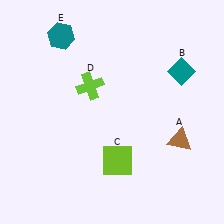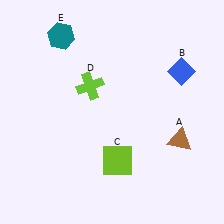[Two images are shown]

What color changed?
The diamond (B) changed from teal in Image 1 to blue in Image 2.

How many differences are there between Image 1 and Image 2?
There is 1 difference between the two images.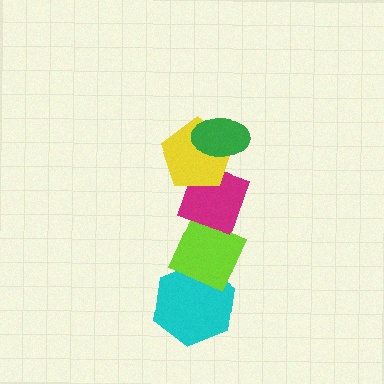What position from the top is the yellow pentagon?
The yellow pentagon is 2nd from the top.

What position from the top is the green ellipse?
The green ellipse is 1st from the top.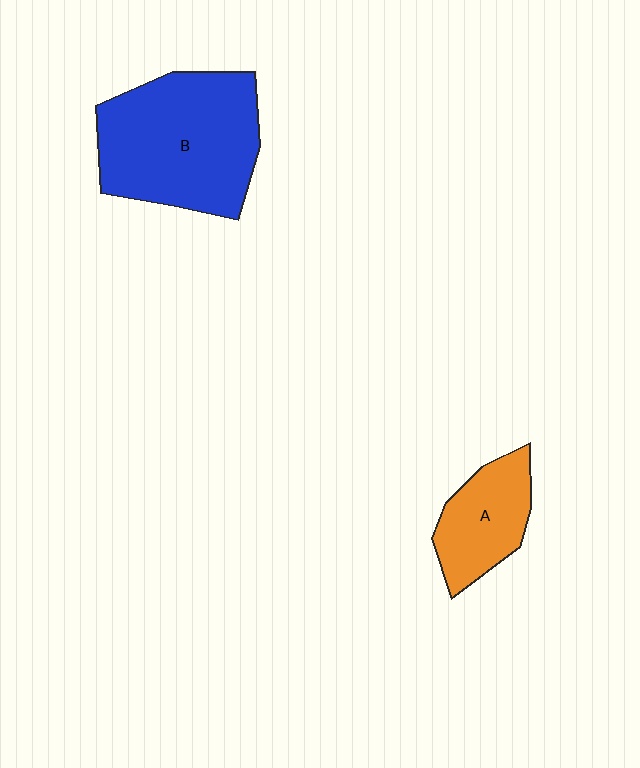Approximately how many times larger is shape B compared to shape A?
Approximately 2.2 times.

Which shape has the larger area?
Shape B (blue).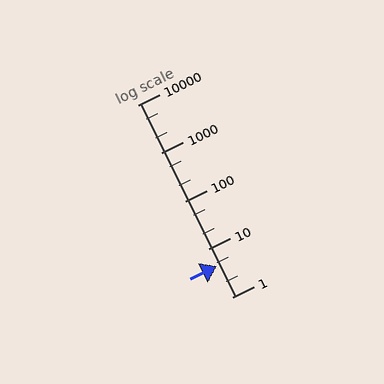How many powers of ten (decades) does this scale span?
The scale spans 4 decades, from 1 to 10000.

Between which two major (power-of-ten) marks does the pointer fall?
The pointer is between 1 and 10.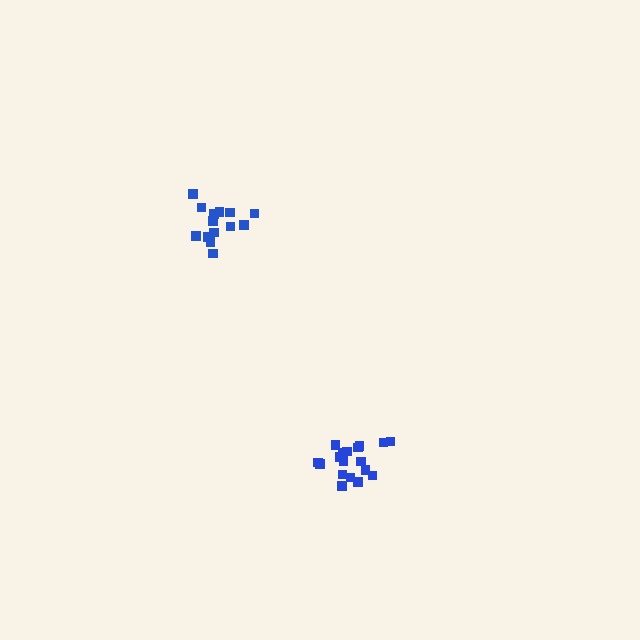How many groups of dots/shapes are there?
There are 2 groups.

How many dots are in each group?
Group 1: 14 dots, Group 2: 19 dots (33 total).